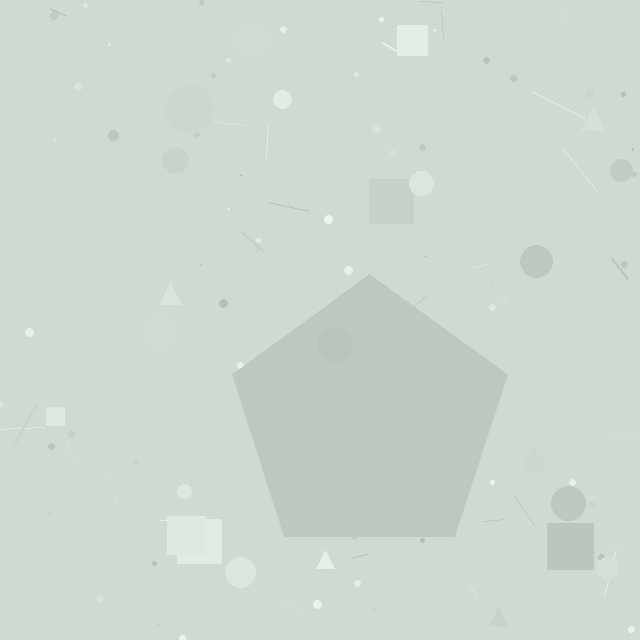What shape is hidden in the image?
A pentagon is hidden in the image.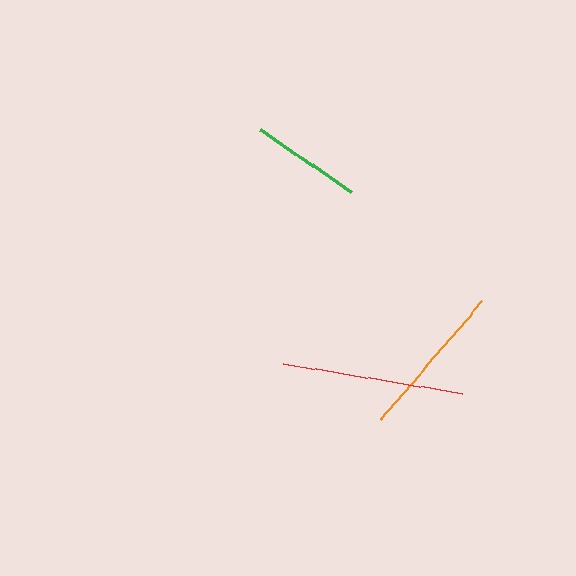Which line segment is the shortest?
The green line is the shortest at approximately 111 pixels.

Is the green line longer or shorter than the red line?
The red line is longer than the green line.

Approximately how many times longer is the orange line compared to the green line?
The orange line is approximately 1.4 times the length of the green line.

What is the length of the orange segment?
The orange segment is approximately 157 pixels long.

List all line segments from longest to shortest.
From longest to shortest: red, orange, green.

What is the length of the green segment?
The green segment is approximately 111 pixels long.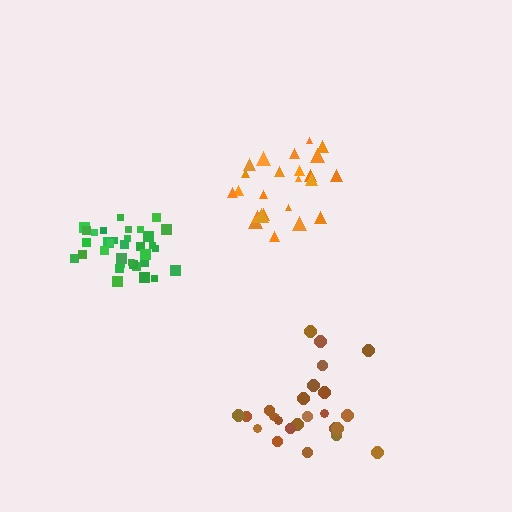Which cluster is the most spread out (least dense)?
Brown.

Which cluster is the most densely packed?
Green.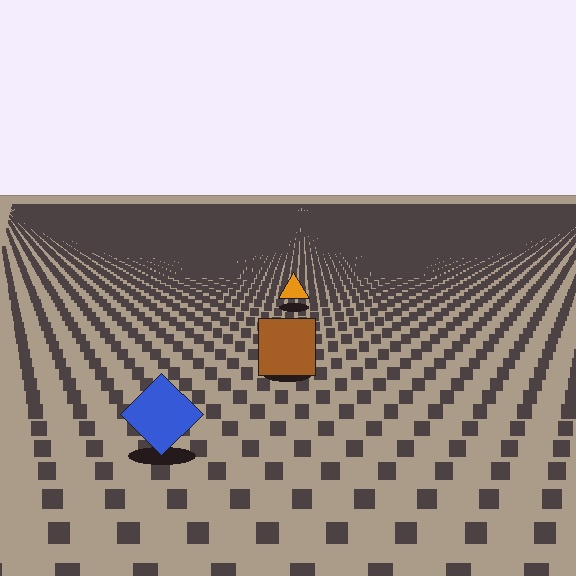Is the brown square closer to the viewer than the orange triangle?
Yes. The brown square is closer — you can tell from the texture gradient: the ground texture is coarser near it.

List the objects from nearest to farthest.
From nearest to farthest: the blue diamond, the brown square, the orange triangle.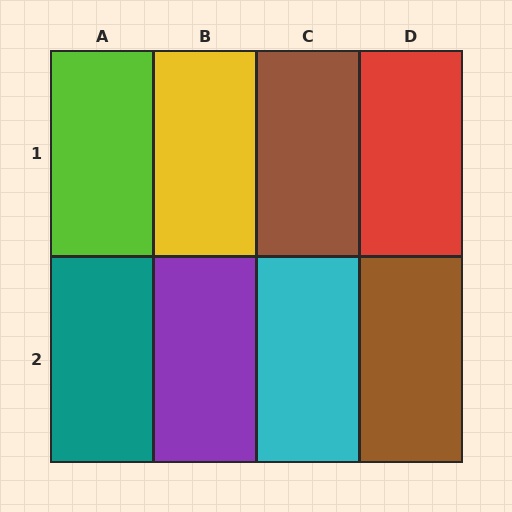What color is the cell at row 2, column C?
Cyan.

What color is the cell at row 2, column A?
Teal.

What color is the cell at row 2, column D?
Brown.